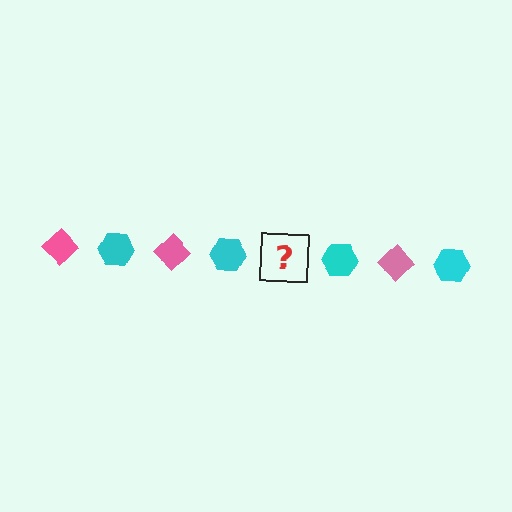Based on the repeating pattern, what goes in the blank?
The blank should be a pink diamond.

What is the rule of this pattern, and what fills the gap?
The rule is that the pattern alternates between pink diamond and cyan hexagon. The gap should be filled with a pink diamond.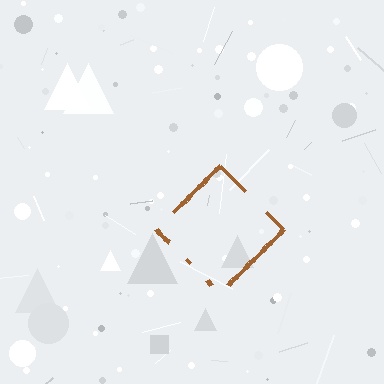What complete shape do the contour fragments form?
The contour fragments form a diamond.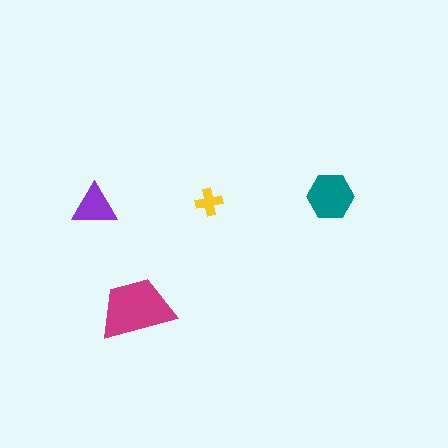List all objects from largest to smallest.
The magenta trapezoid, the teal hexagon, the purple triangle, the yellow cross.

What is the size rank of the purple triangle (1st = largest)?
3rd.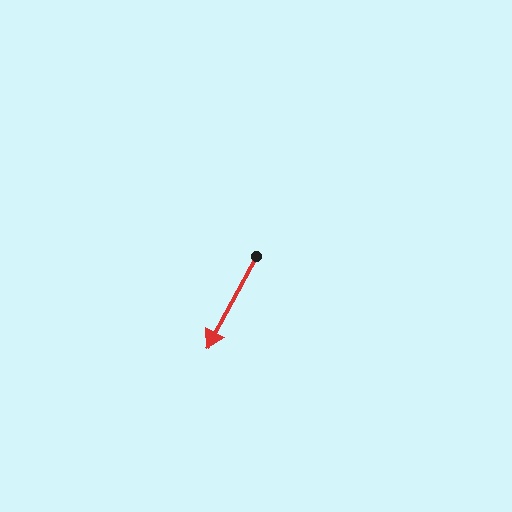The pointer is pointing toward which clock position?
Roughly 7 o'clock.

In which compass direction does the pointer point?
Southwest.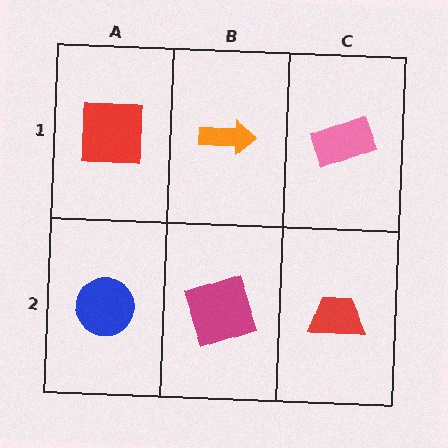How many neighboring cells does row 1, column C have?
2.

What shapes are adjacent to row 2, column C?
A pink rectangle (row 1, column C), a magenta square (row 2, column B).